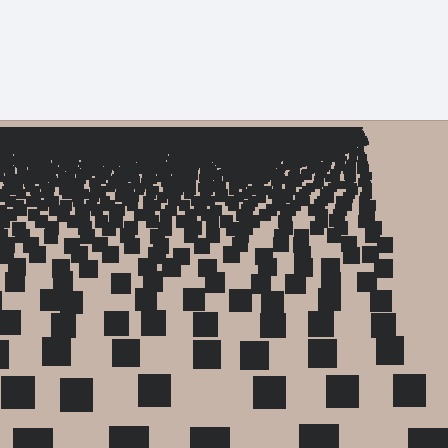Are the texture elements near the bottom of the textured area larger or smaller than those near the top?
Larger. Near the bottom, elements are closer to the viewer and appear at a bigger on-screen size.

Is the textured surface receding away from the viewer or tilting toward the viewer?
The surface is receding away from the viewer. Texture elements get smaller and denser toward the top.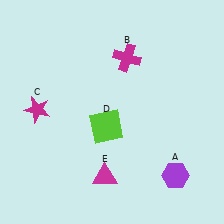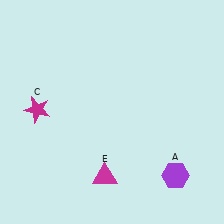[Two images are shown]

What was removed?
The lime square (D), the magenta cross (B) were removed in Image 2.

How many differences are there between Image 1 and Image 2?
There are 2 differences between the two images.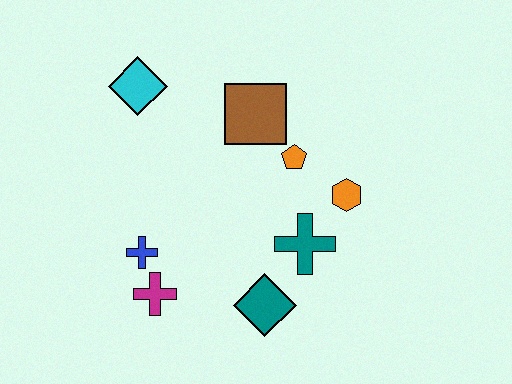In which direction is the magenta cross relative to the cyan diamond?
The magenta cross is below the cyan diamond.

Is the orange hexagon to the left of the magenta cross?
No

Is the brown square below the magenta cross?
No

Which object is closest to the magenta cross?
The blue cross is closest to the magenta cross.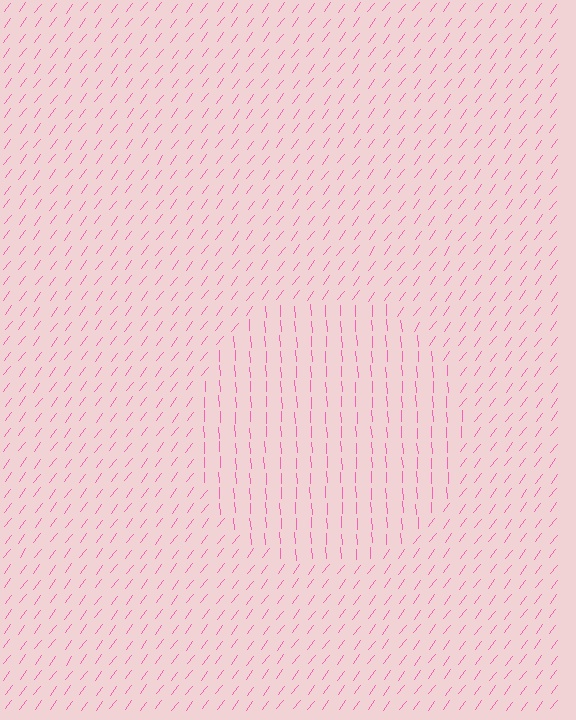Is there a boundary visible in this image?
Yes, there is a texture boundary formed by a change in line orientation.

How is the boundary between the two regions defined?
The boundary is defined purely by a change in line orientation (approximately 40 degrees difference). All lines are the same color and thickness.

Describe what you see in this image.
The image is filled with small pink line segments. A circle region in the image has lines oriented differently from the surrounding lines, creating a visible texture boundary.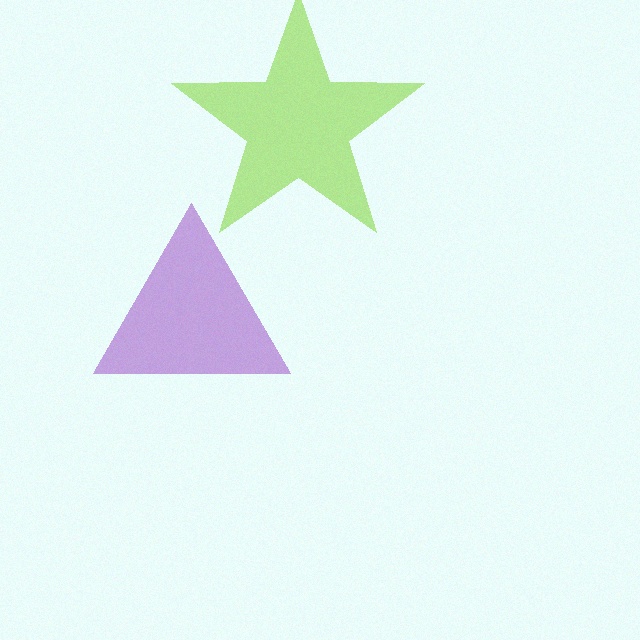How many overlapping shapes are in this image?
There are 2 overlapping shapes in the image.